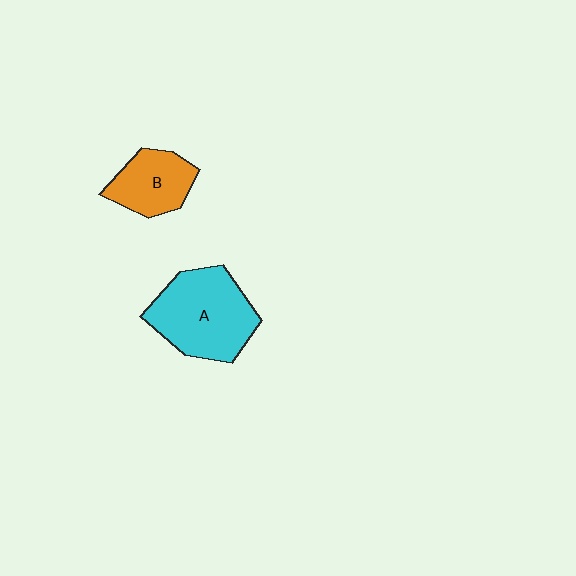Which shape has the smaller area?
Shape B (orange).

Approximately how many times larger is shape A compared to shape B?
Approximately 1.7 times.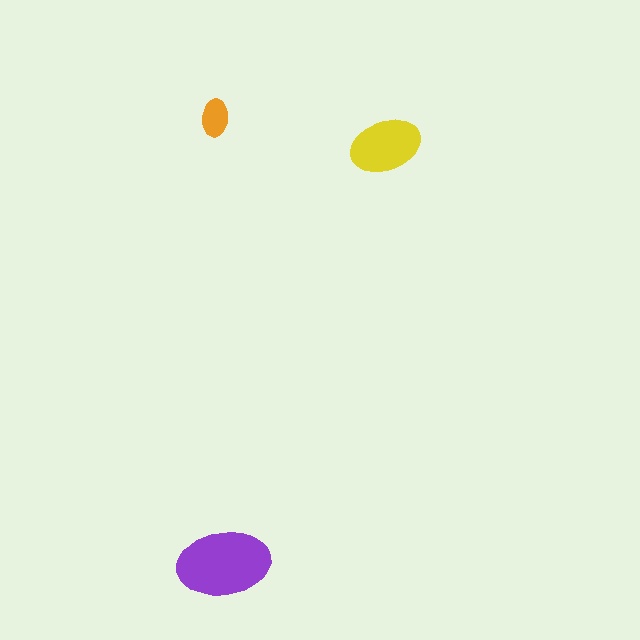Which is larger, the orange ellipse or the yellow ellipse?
The yellow one.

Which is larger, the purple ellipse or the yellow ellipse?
The purple one.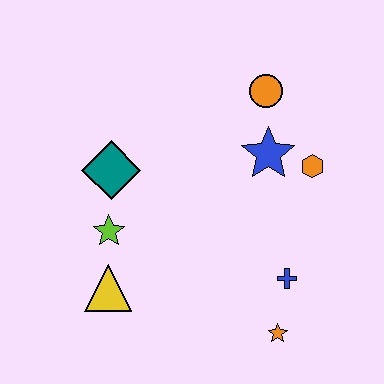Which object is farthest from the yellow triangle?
The orange circle is farthest from the yellow triangle.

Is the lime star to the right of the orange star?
No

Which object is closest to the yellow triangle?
The lime star is closest to the yellow triangle.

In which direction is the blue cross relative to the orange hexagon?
The blue cross is below the orange hexagon.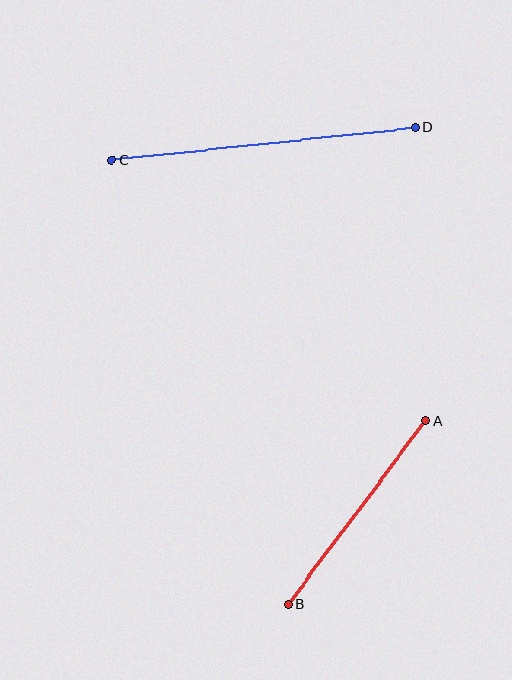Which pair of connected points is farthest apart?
Points C and D are farthest apart.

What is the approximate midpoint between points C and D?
The midpoint is at approximately (263, 144) pixels.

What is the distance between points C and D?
The distance is approximately 305 pixels.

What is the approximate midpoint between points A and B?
The midpoint is at approximately (357, 513) pixels.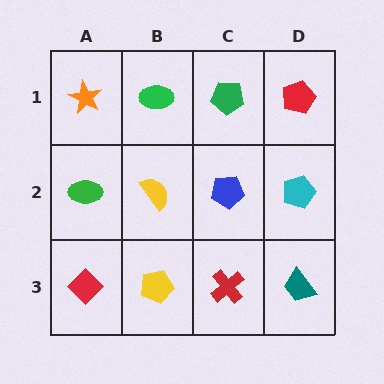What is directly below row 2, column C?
A red cross.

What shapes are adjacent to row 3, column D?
A cyan pentagon (row 2, column D), a red cross (row 3, column C).